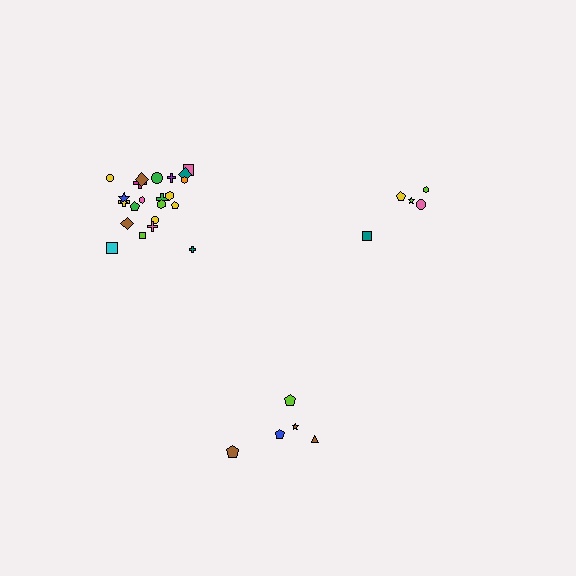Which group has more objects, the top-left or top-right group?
The top-left group.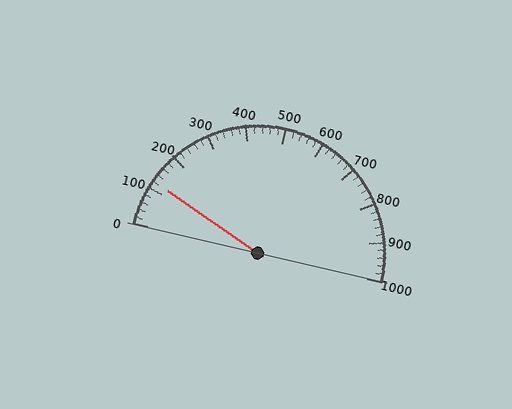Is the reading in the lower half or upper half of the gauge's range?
The reading is in the lower half of the range (0 to 1000).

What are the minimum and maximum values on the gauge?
The gauge ranges from 0 to 1000.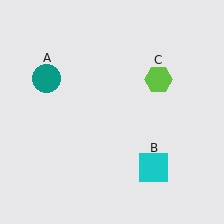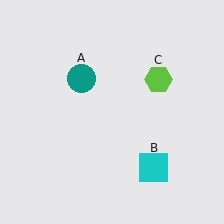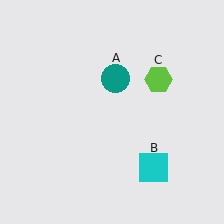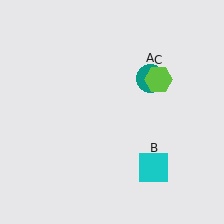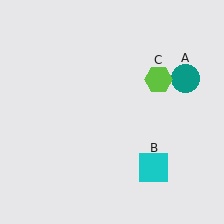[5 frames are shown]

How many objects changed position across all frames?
1 object changed position: teal circle (object A).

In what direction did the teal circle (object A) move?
The teal circle (object A) moved right.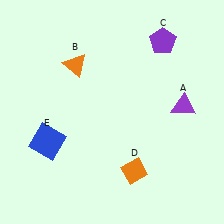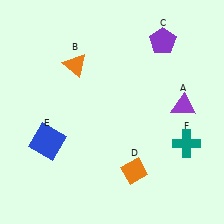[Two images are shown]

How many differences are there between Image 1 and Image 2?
There is 1 difference between the two images.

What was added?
A teal cross (F) was added in Image 2.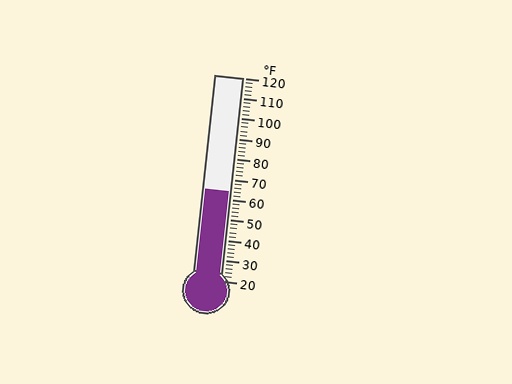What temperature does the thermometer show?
The thermometer shows approximately 64°F.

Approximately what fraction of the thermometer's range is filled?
The thermometer is filled to approximately 45% of its range.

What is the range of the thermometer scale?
The thermometer scale ranges from 20°F to 120°F.